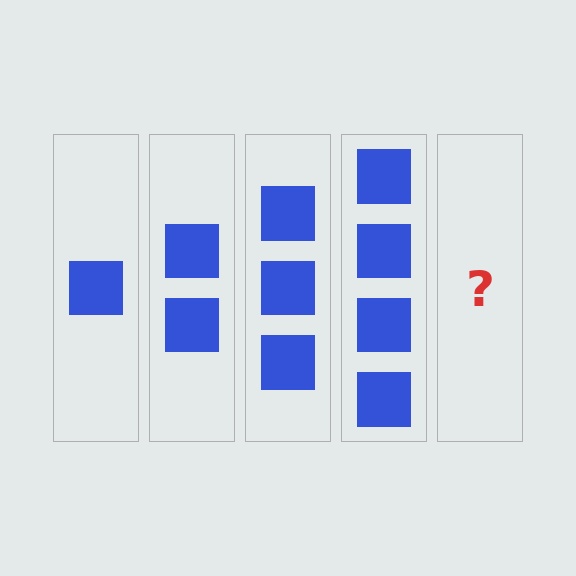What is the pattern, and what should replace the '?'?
The pattern is that each step adds one more square. The '?' should be 5 squares.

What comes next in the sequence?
The next element should be 5 squares.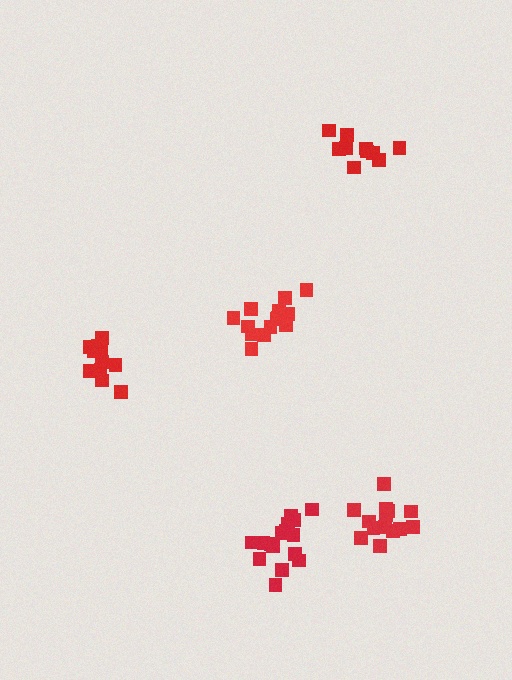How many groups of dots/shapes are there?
There are 5 groups.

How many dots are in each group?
Group 1: 10 dots, Group 2: 16 dots, Group 3: 11 dots, Group 4: 14 dots, Group 5: 14 dots (65 total).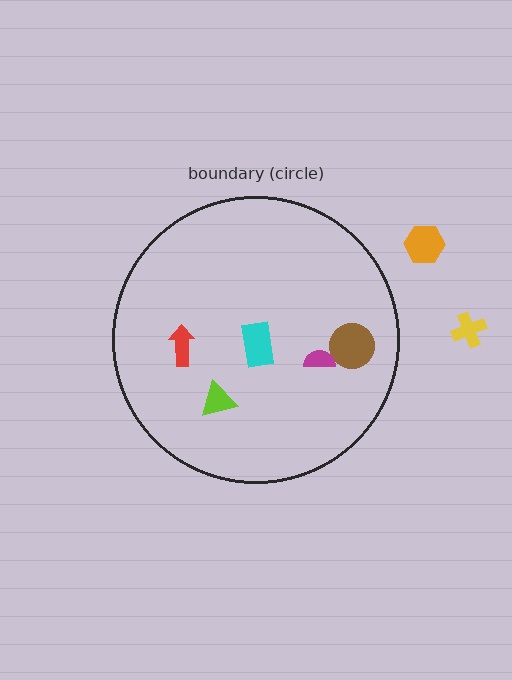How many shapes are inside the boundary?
5 inside, 2 outside.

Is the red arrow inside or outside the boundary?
Inside.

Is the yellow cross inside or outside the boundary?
Outside.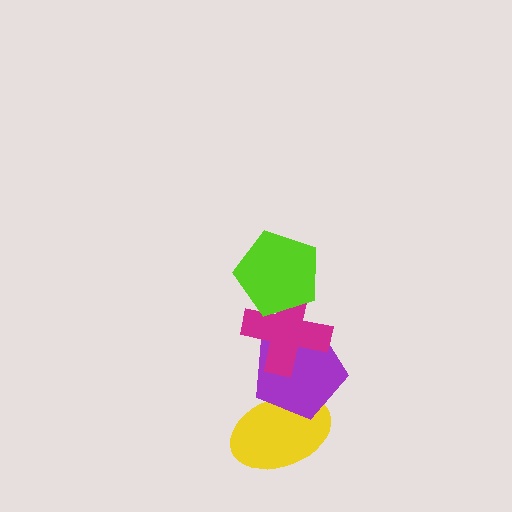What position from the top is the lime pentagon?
The lime pentagon is 1st from the top.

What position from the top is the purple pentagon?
The purple pentagon is 3rd from the top.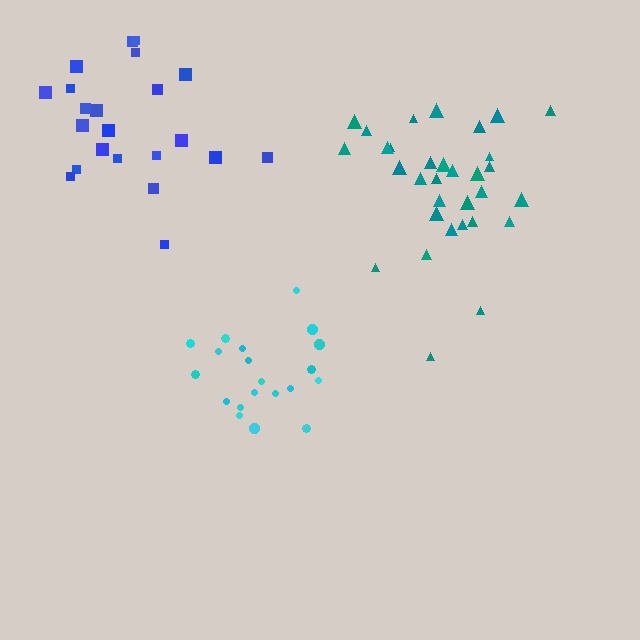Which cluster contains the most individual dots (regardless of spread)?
Teal (32).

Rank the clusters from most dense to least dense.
teal, cyan, blue.